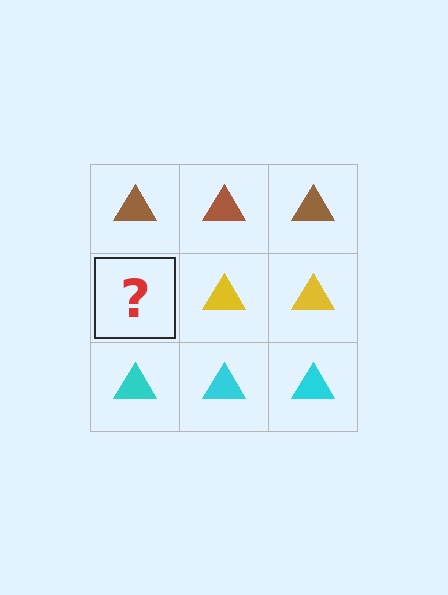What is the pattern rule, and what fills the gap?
The rule is that each row has a consistent color. The gap should be filled with a yellow triangle.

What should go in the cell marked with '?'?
The missing cell should contain a yellow triangle.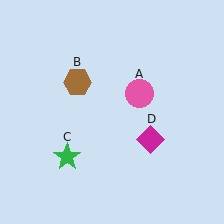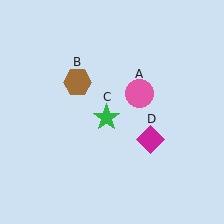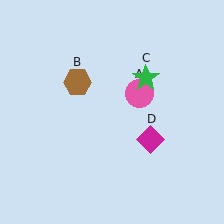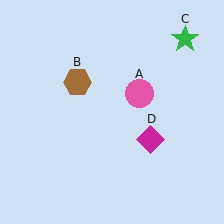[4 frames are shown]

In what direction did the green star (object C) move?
The green star (object C) moved up and to the right.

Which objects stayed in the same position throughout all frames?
Pink circle (object A) and brown hexagon (object B) and magenta diamond (object D) remained stationary.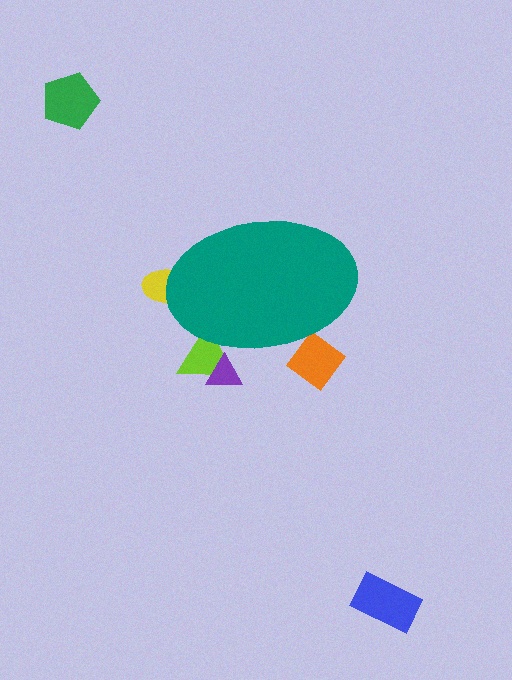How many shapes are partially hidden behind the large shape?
4 shapes are partially hidden.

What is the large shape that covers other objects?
A teal ellipse.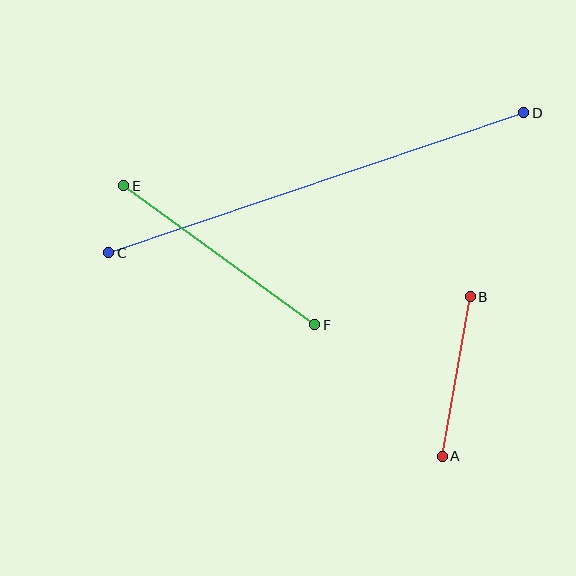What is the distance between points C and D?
The distance is approximately 438 pixels.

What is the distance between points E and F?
The distance is approximately 236 pixels.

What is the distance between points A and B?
The distance is approximately 162 pixels.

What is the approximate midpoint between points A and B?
The midpoint is at approximately (456, 377) pixels.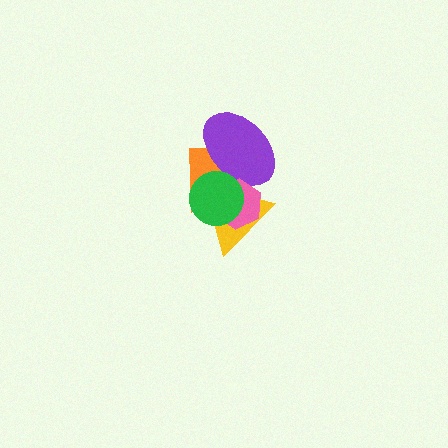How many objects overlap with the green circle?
4 objects overlap with the green circle.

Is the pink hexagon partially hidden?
Yes, it is partially covered by another shape.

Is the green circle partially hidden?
No, no other shape covers it.